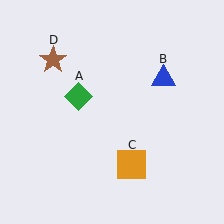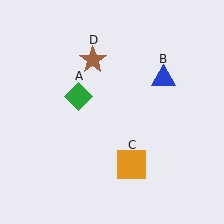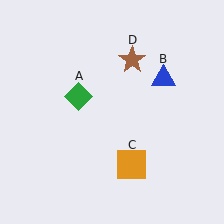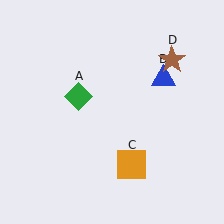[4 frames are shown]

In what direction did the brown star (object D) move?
The brown star (object D) moved right.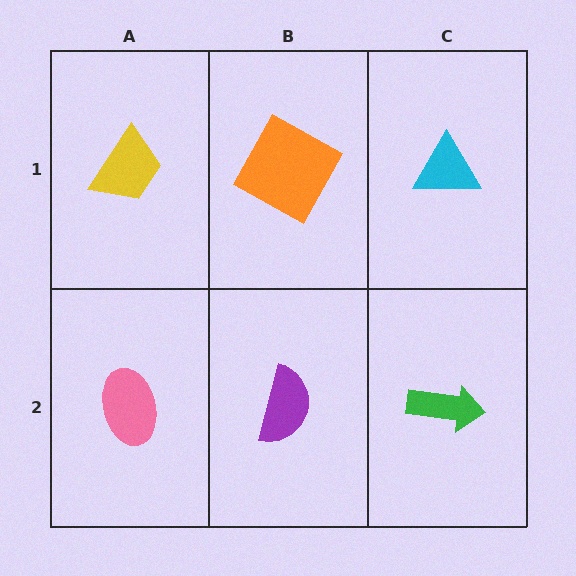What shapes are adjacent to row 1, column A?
A pink ellipse (row 2, column A), an orange square (row 1, column B).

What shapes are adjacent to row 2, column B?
An orange square (row 1, column B), a pink ellipse (row 2, column A), a green arrow (row 2, column C).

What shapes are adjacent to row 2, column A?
A yellow trapezoid (row 1, column A), a purple semicircle (row 2, column B).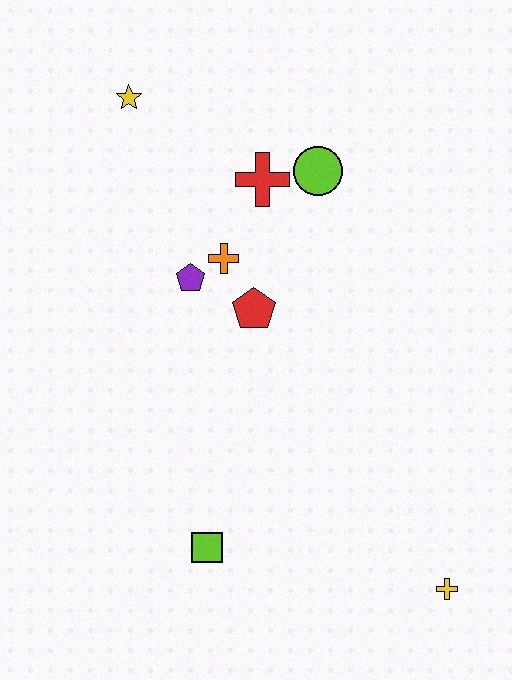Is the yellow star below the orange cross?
No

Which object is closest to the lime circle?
The red cross is closest to the lime circle.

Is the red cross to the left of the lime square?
No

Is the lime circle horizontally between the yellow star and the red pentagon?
No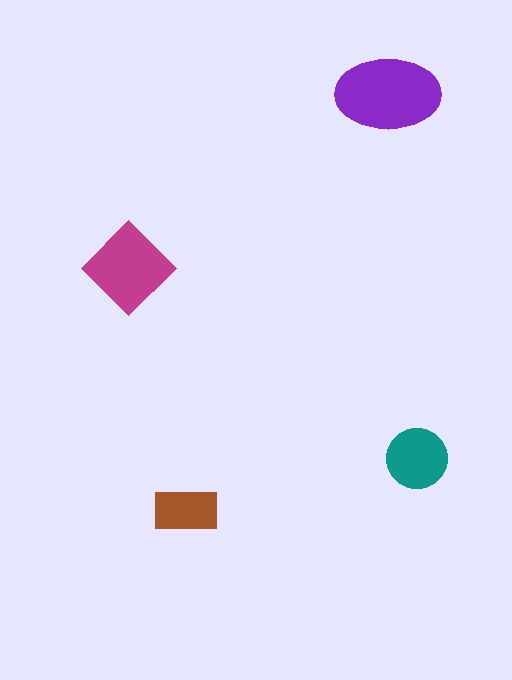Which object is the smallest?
The brown rectangle.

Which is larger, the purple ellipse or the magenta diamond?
The purple ellipse.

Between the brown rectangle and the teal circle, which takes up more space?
The teal circle.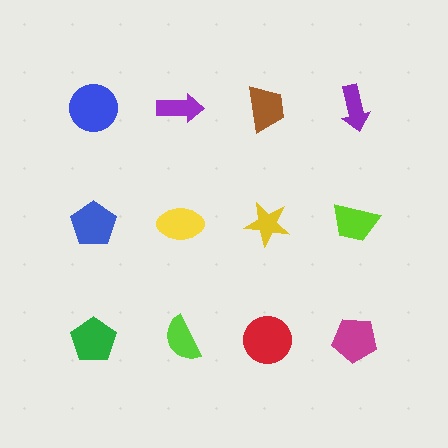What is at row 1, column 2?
A purple arrow.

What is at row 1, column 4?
A purple arrow.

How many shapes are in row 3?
4 shapes.